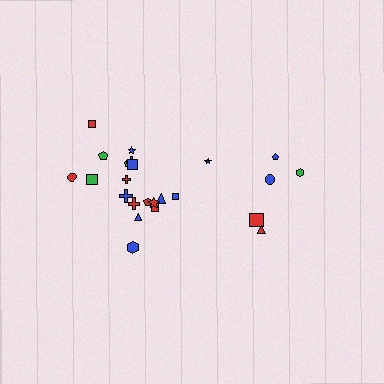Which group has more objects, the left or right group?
The left group.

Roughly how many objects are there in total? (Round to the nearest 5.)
Roughly 25 objects in total.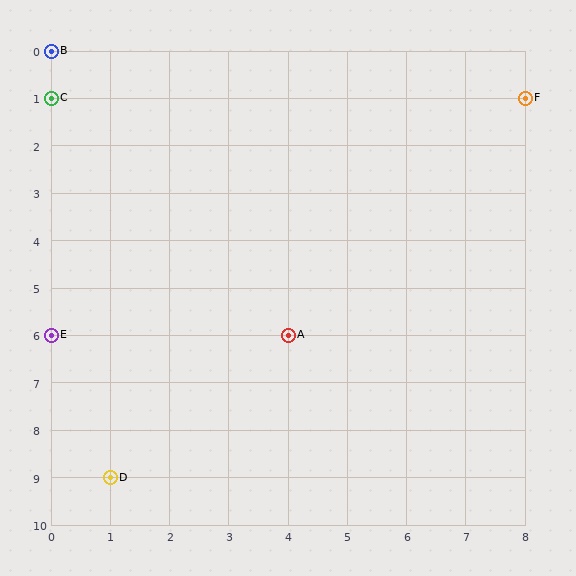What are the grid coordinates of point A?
Point A is at grid coordinates (4, 6).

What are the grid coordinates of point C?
Point C is at grid coordinates (0, 1).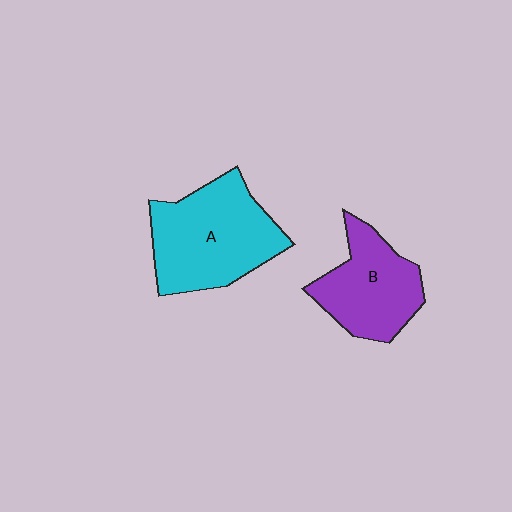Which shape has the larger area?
Shape A (cyan).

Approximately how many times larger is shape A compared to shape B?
Approximately 1.3 times.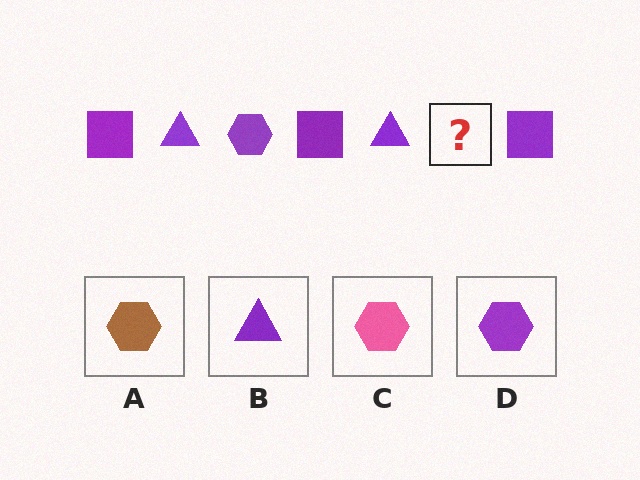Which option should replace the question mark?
Option D.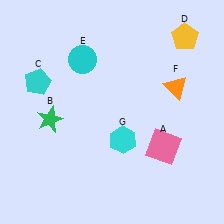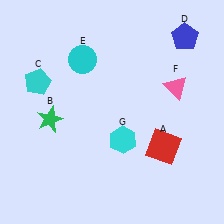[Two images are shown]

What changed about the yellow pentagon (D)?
In Image 1, D is yellow. In Image 2, it changed to blue.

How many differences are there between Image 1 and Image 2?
There are 3 differences between the two images.